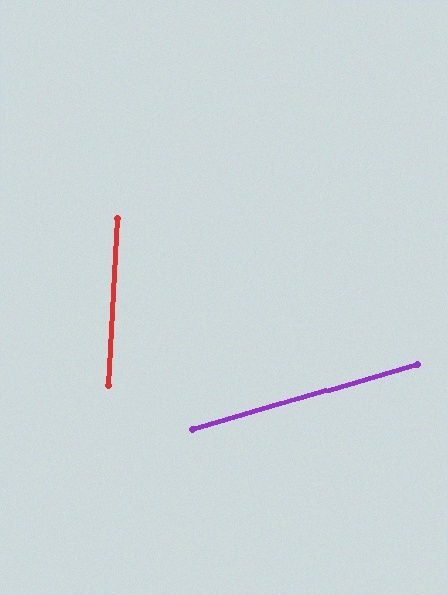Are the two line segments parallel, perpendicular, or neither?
Neither parallel nor perpendicular — they differ by about 71°.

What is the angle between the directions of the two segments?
Approximately 71 degrees.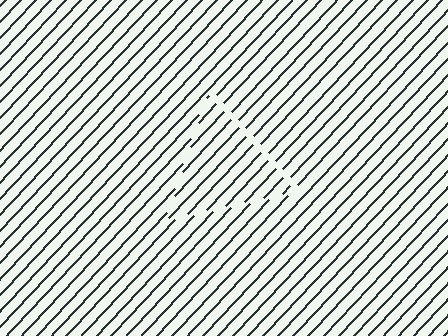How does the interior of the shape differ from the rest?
The interior of the shape contains the same grating, shifted by half a period — the contour is defined by the phase discontinuity where line-ends from the inner and outer gratings abut.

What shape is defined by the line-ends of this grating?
An illusory triangle. The interior of the shape contains the same grating, shifted by half a period — the contour is defined by the phase discontinuity where line-ends from the inner and outer gratings abut.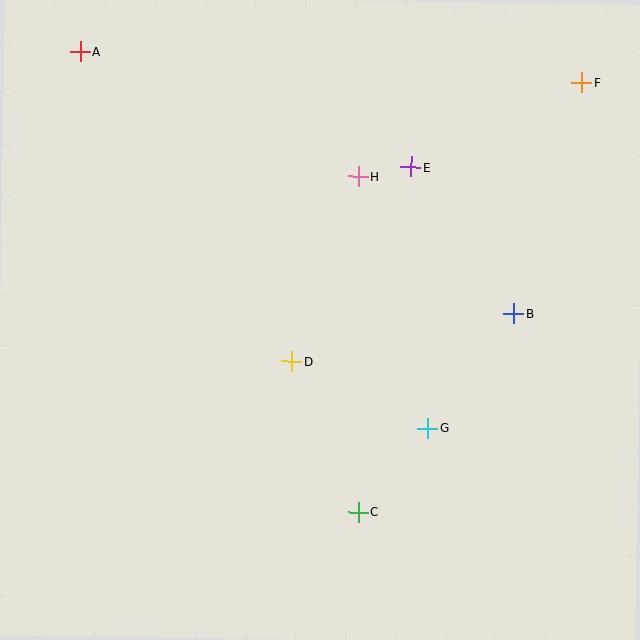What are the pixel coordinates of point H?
Point H is at (359, 177).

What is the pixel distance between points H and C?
The distance between H and C is 335 pixels.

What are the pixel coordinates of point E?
Point E is at (411, 167).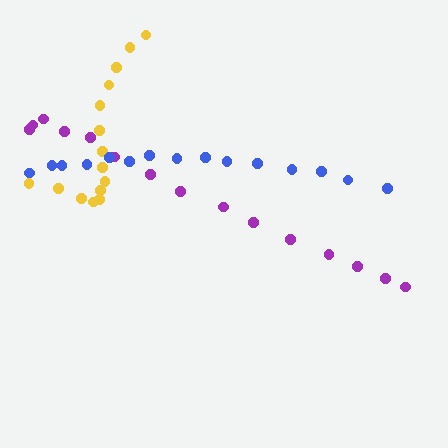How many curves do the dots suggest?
There are 3 distinct paths.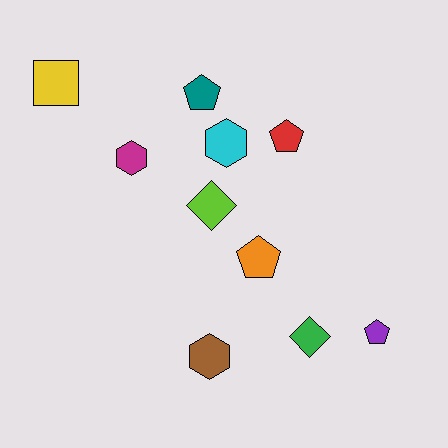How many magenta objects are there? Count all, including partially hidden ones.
There is 1 magenta object.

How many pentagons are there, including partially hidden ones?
There are 4 pentagons.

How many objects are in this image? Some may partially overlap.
There are 10 objects.